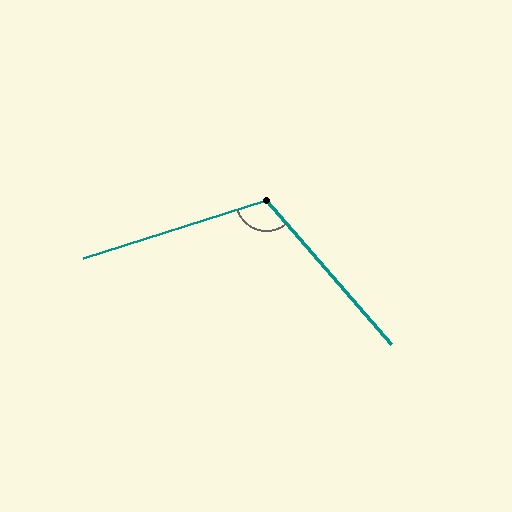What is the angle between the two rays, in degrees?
Approximately 113 degrees.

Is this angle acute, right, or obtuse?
It is obtuse.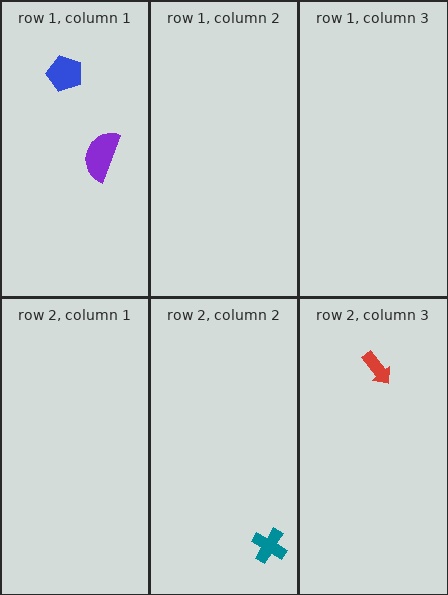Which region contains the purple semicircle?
The row 1, column 1 region.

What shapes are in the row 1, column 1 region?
The purple semicircle, the blue pentagon.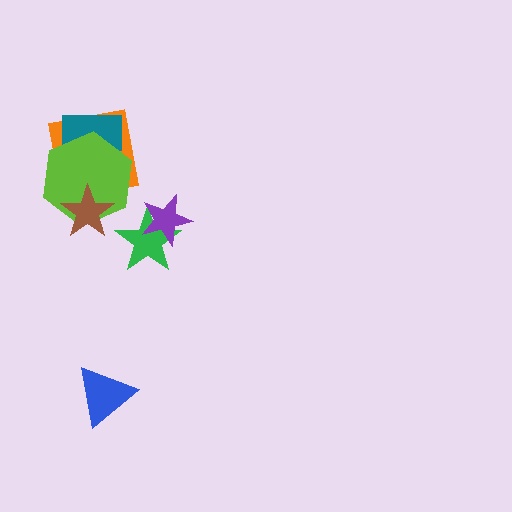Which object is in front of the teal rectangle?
The lime hexagon is in front of the teal rectangle.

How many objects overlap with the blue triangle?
0 objects overlap with the blue triangle.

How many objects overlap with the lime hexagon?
3 objects overlap with the lime hexagon.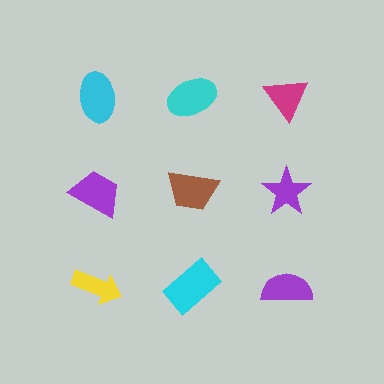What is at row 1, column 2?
A cyan ellipse.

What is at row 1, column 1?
A cyan ellipse.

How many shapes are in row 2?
3 shapes.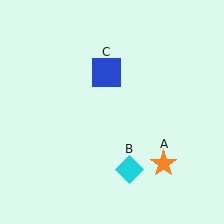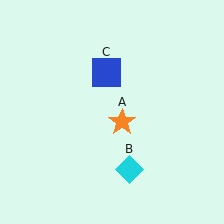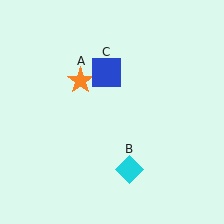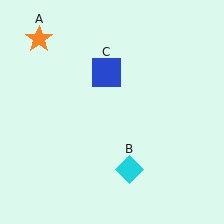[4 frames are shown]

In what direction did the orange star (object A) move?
The orange star (object A) moved up and to the left.